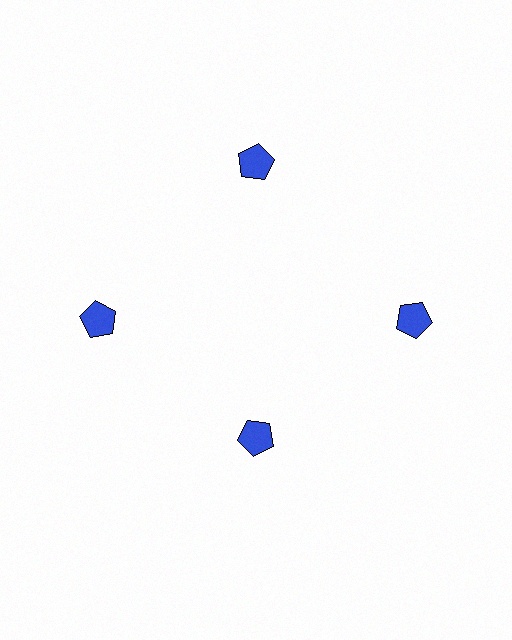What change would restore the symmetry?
The symmetry would be restored by moving it outward, back onto the ring so that all 4 pentagons sit at equal angles and equal distance from the center.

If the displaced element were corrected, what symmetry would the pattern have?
It would have 4-fold rotational symmetry — the pattern would map onto itself every 90 degrees.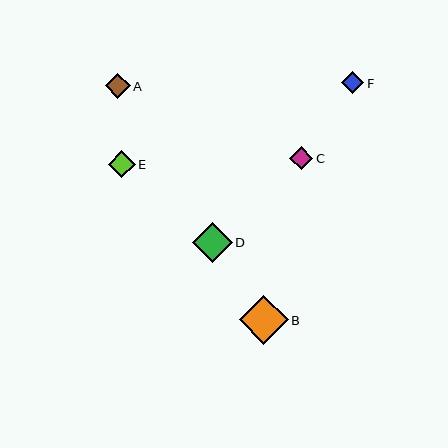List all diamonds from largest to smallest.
From largest to smallest: B, D, E, A, C, F.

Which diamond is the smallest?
Diamond F is the smallest with a size of approximately 22 pixels.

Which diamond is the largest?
Diamond B is the largest with a size of approximately 49 pixels.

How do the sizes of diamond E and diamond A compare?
Diamond E and diamond A are approximately the same size.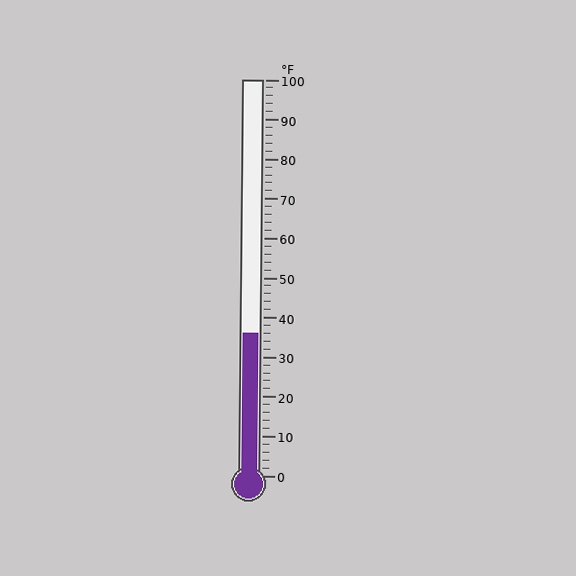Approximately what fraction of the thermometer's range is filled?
The thermometer is filled to approximately 35% of its range.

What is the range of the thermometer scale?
The thermometer scale ranges from 0°F to 100°F.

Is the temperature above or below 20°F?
The temperature is above 20°F.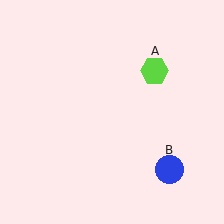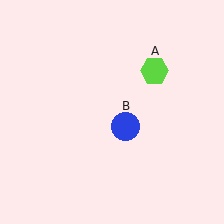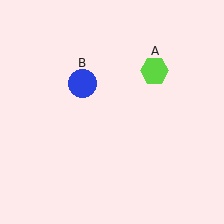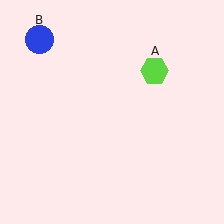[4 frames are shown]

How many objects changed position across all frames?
1 object changed position: blue circle (object B).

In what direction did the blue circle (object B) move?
The blue circle (object B) moved up and to the left.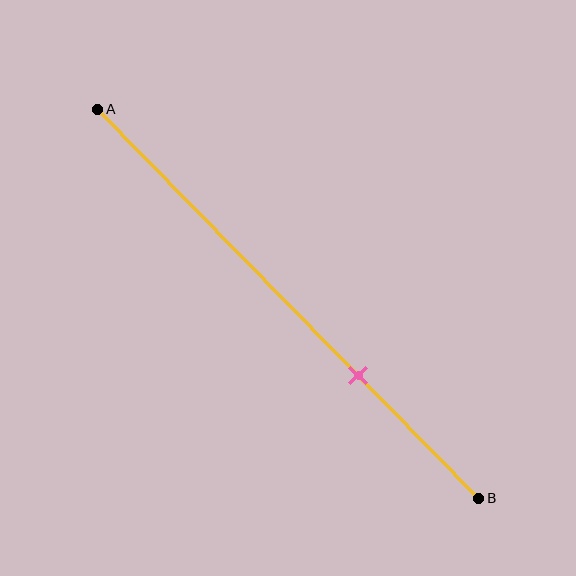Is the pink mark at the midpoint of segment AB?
No, the mark is at about 70% from A, not at the 50% midpoint.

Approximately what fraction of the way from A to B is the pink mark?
The pink mark is approximately 70% of the way from A to B.